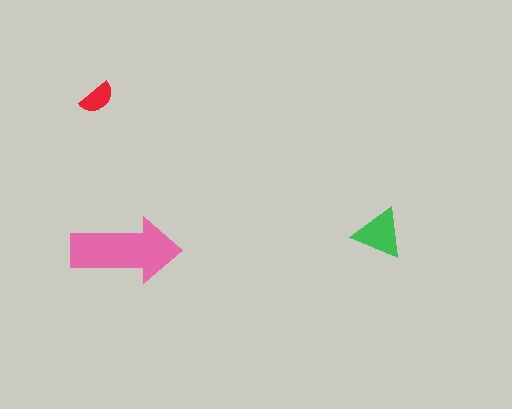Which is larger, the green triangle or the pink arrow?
The pink arrow.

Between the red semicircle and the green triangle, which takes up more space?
The green triangle.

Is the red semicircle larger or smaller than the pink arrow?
Smaller.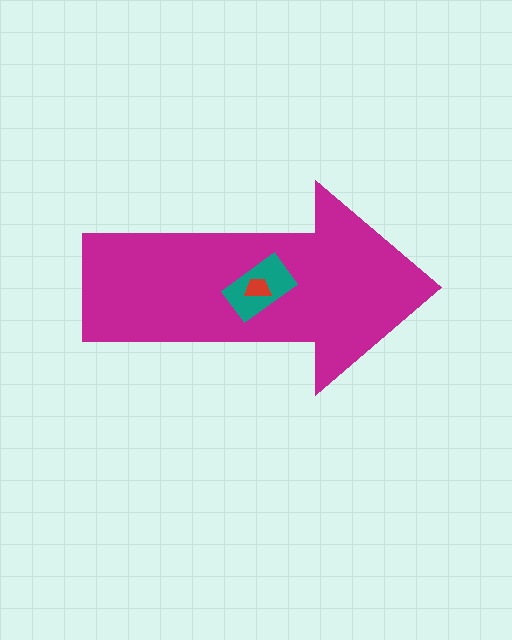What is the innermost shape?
The red trapezoid.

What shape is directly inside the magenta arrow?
The teal rectangle.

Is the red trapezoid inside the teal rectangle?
Yes.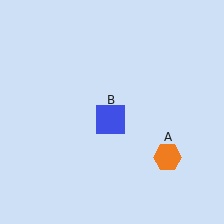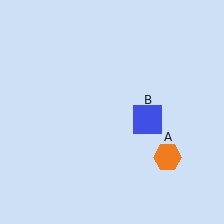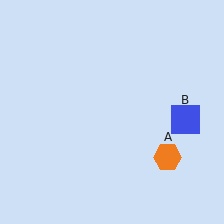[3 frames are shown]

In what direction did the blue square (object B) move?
The blue square (object B) moved right.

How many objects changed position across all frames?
1 object changed position: blue square (object B).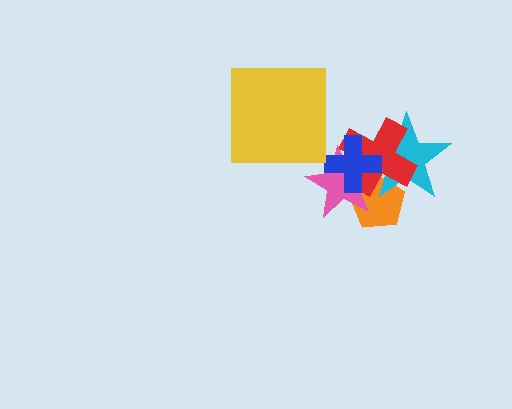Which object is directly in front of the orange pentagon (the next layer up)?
The pink star is directly in front of the orange pentagon.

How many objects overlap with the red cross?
4 objects overlap with the red cross.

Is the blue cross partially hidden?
No, no other shape covers it.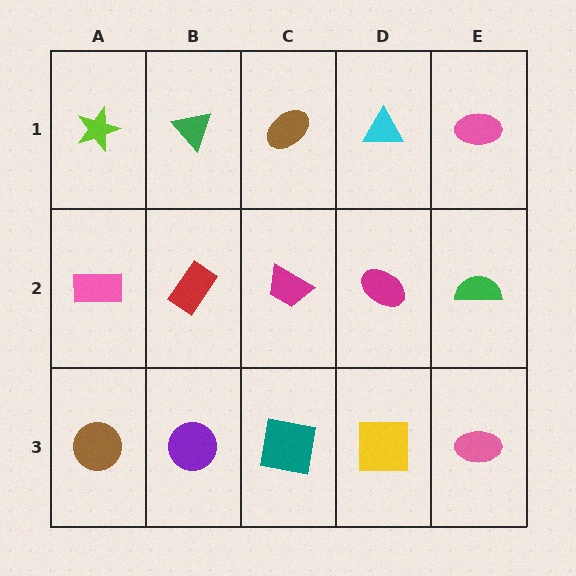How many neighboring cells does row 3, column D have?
3.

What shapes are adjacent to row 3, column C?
A magenta trapezoid (row 2, column C), a purple circle (row 3, column B), a yellow square (row 3, column D).